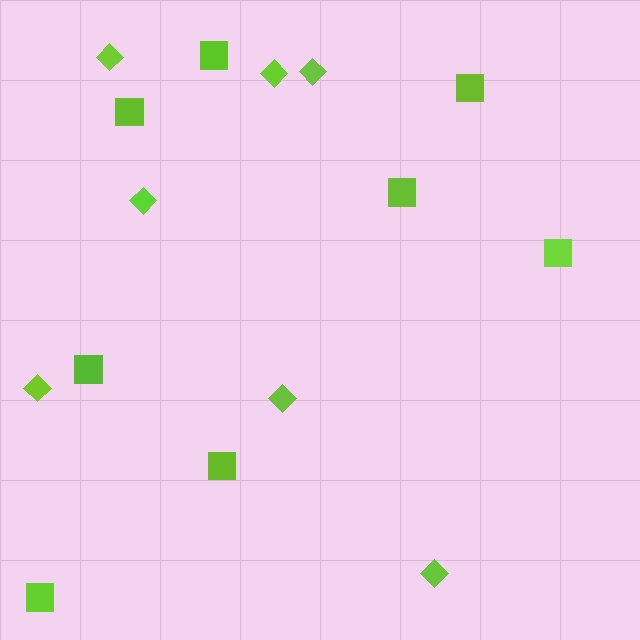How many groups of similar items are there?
There are 2 groups: one group of squares (8) and one group of diamonds (7).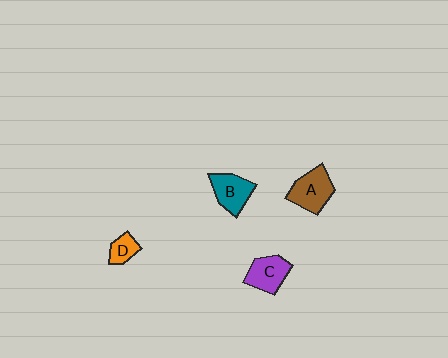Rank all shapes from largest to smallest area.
From largest to smallest: A (brown), B (teal), C (purple), D (orange).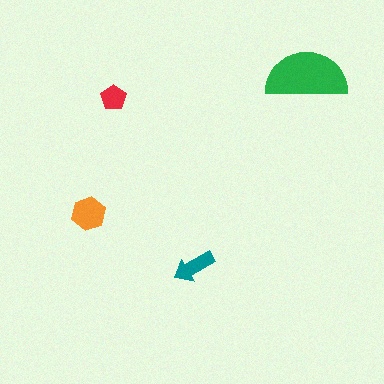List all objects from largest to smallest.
The green semicircle, the orange hexagon, the teal arrow, the red pentagon.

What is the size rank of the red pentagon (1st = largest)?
4th.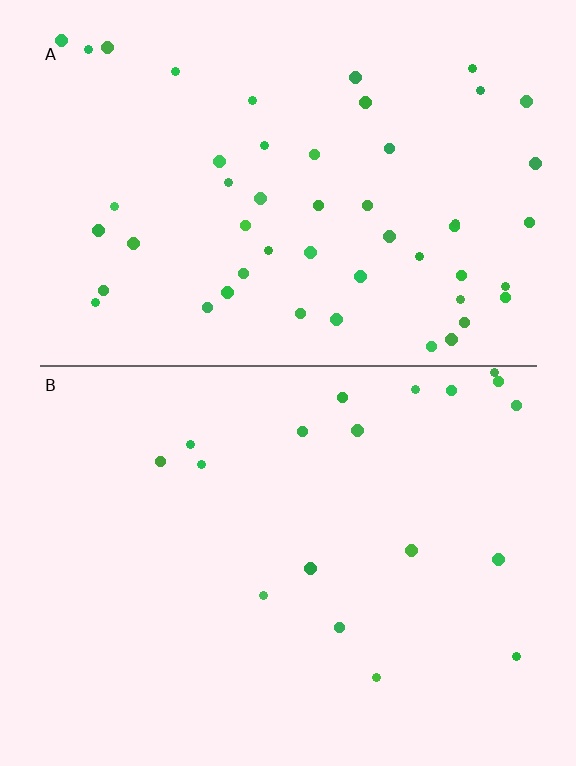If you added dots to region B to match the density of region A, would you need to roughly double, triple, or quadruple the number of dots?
Approximately triple.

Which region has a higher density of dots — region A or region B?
A (the top).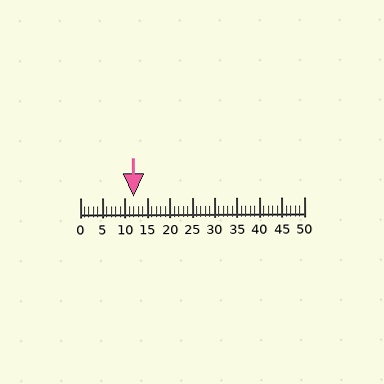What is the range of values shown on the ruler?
The ruler shows values from 0 to 50.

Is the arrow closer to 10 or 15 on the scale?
The arrow is closer to 10.